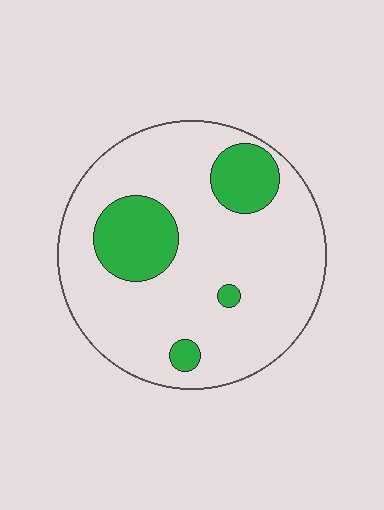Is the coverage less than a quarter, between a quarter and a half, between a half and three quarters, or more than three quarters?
Less than a quarter.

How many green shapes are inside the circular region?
4.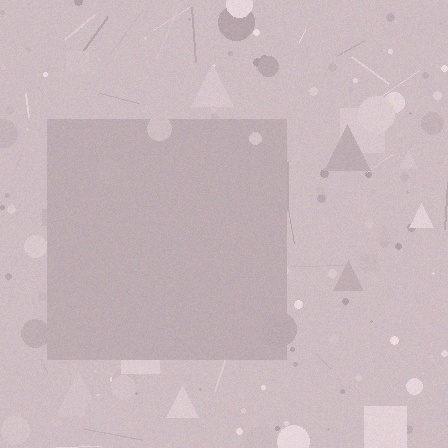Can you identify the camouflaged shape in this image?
The camouflaged shape is a square.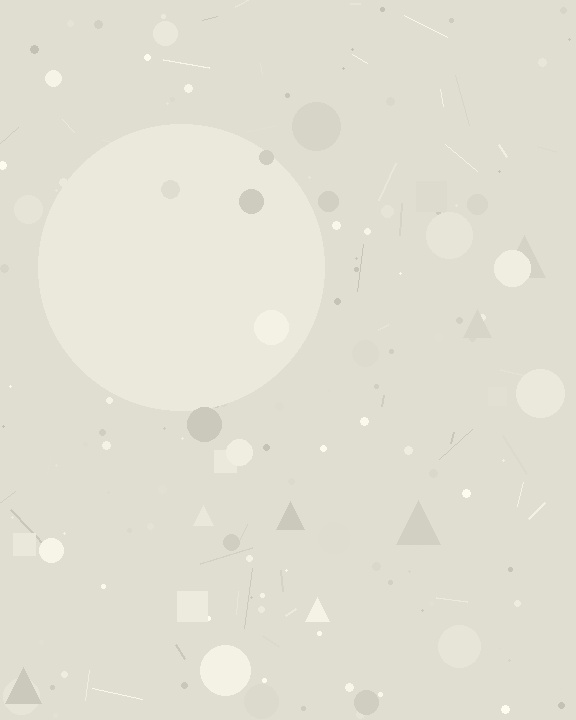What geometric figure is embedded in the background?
A circle is embedded in the background.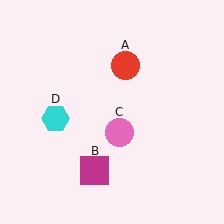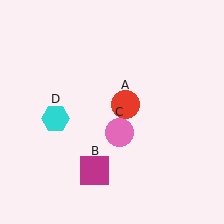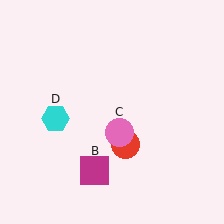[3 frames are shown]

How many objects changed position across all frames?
1 object changed position: red circle (object A).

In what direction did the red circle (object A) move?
The red circle (object A) moved down.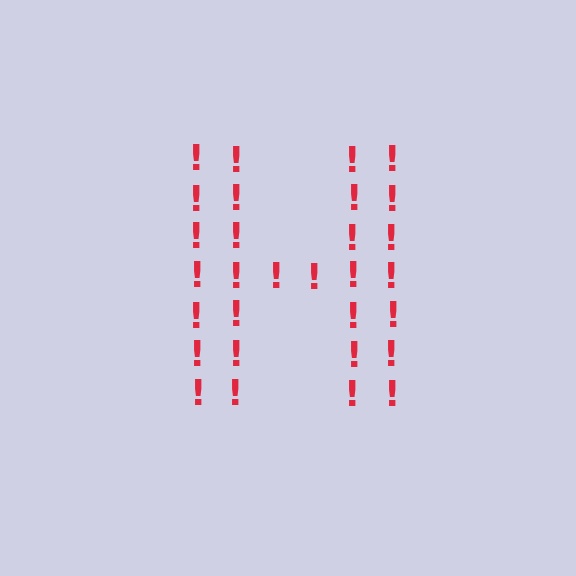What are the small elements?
The small elements are exclamation marks.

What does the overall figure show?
The overall figure shows the letter H.